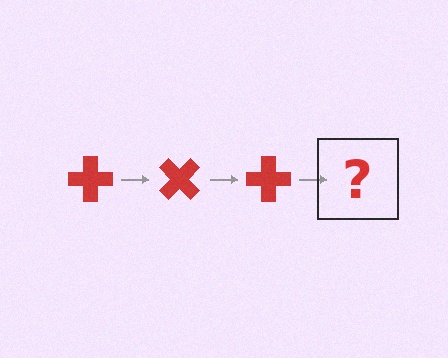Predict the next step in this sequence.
The next step is a red cross rotated 135 degrees.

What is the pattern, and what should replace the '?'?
The pattern is that the cross rotates 45 degrees each step. The '?' should be a red cross rotated 135 degrees.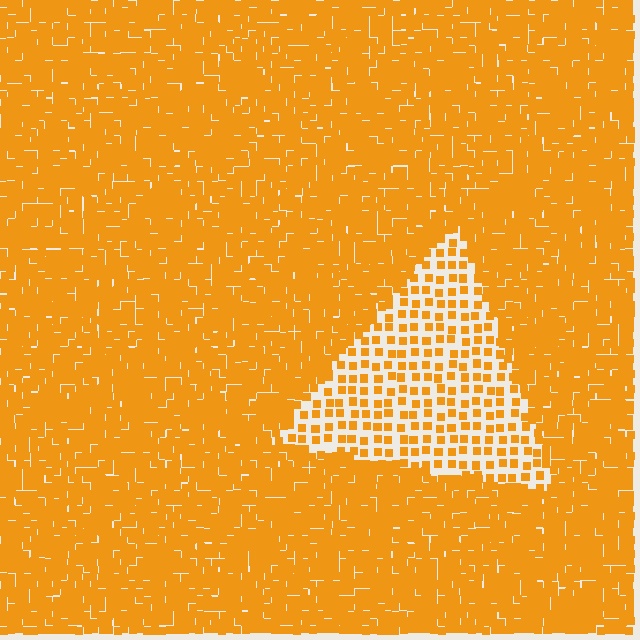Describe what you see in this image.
The image contains small orange elements arranged at two different densities. A triangle-shaped region is visible where the elements are less densely packed than the surrounding area.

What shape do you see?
I see a triangle.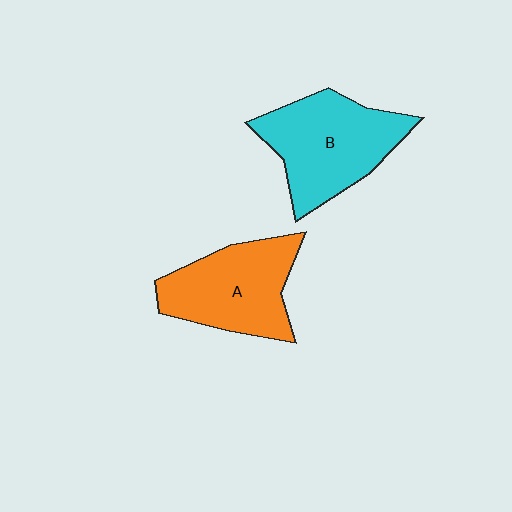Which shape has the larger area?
Shape B (cyan).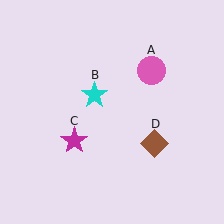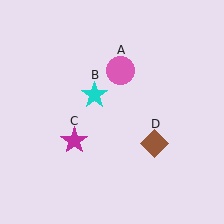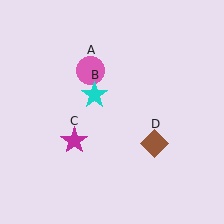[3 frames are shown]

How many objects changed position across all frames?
1 object changed position: pink circle (object A).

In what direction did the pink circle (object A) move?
The pink circle (object A) moved left.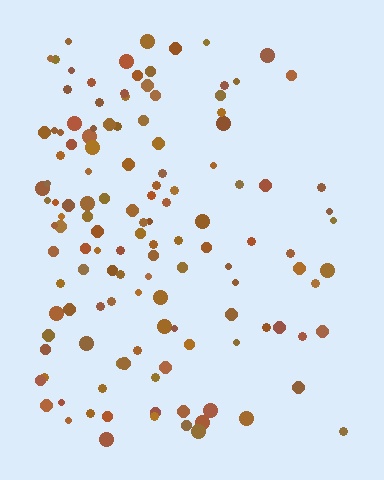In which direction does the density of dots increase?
From right to left, with the left side densest.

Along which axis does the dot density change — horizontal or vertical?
Horizontal.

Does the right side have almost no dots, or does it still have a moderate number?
Still a moderate number, just noticeably fewer than the left.